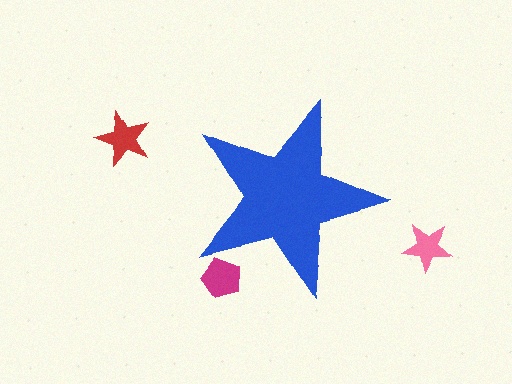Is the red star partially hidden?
No, the red star is fully visible.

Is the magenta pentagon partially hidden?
Yes, the magenta pentagon is partially hidden behind the blue star.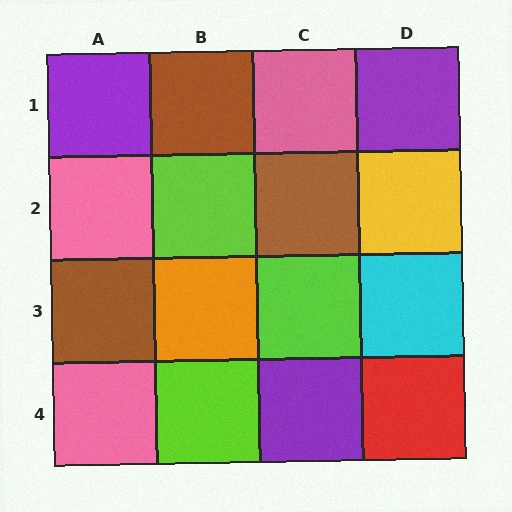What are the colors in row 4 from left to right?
Pink, lime, purple, red.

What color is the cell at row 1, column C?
Pink.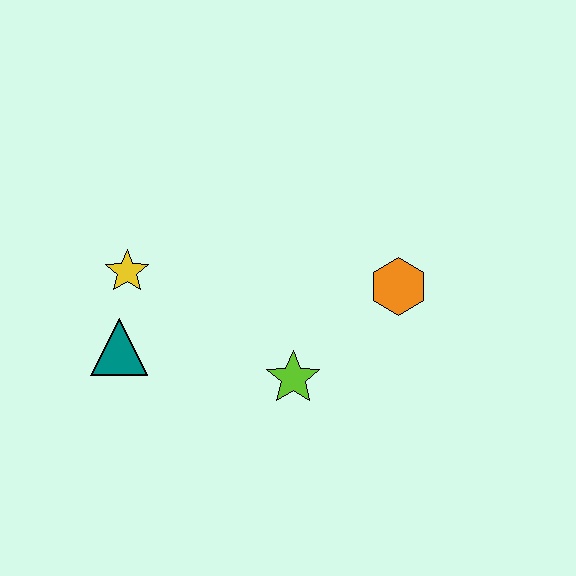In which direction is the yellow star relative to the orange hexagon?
The yellow star is to the left of the orange hexagon.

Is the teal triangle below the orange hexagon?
Yes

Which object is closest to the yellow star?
The teal triangle is closest to the yellow star.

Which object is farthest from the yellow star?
The orange hexagon is farthest from the yellow star.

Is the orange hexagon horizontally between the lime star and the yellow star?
No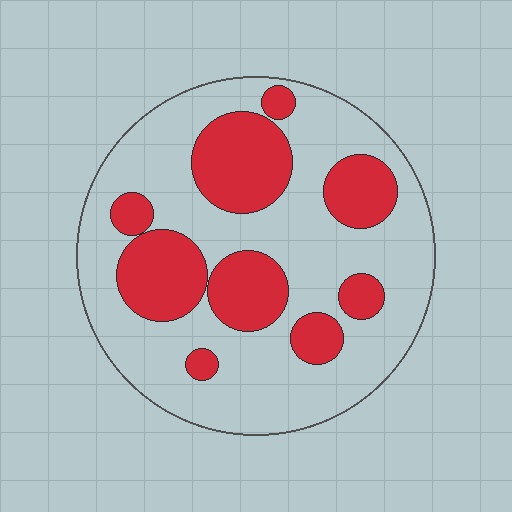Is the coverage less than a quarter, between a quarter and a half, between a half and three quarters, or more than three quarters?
Between a quarter and a half.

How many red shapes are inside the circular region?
9.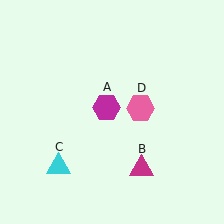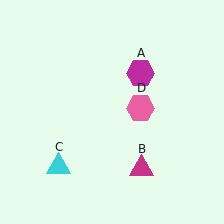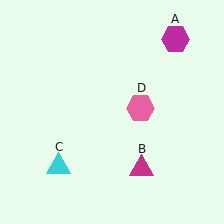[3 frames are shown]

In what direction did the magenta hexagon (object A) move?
The magenta hexagon (object A) moved up and to the right.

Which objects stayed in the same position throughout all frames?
Magenta triangle (object B) and cyan triangle (object C) and pink hexagon (object D) remained stationary.